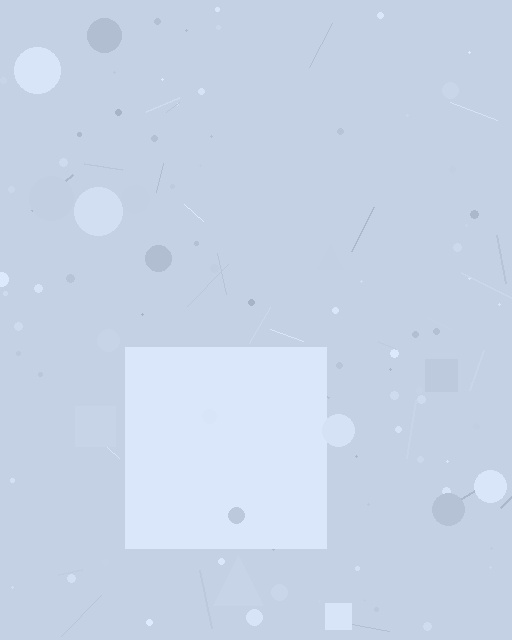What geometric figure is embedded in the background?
A square is embedded in the background.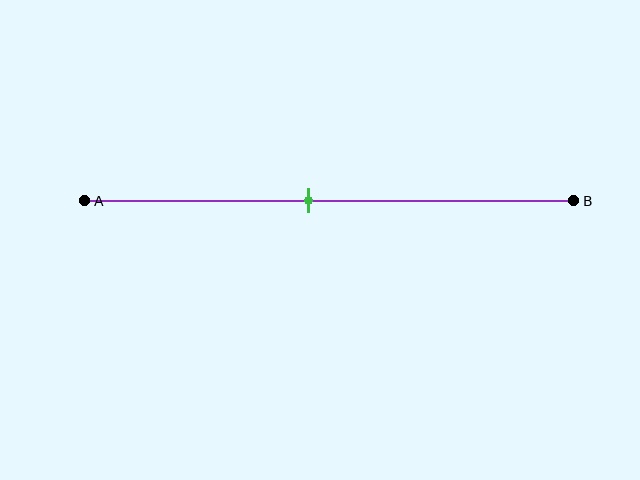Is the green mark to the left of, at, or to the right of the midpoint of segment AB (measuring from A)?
The green mark is to the left of the midpoint of segment AB.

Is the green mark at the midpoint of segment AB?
No, the mark is at about 45% from A, not at the 50% midpoint.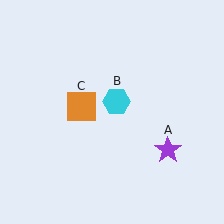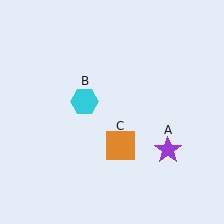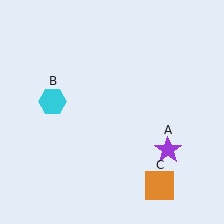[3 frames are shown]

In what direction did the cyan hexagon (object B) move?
The cyan hexagon (object B) moved left.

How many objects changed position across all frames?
2 objects changed position: cyan hexagon (object B), orange square (object C).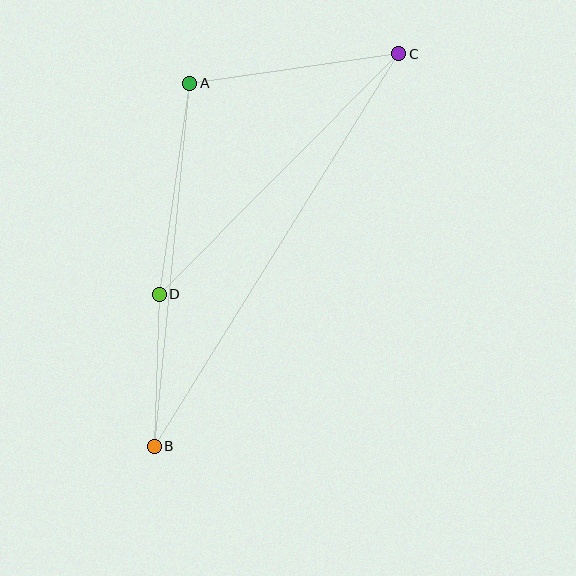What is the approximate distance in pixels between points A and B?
The distance between A and B is approximately 365 pixels.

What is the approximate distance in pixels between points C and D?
The distance between C and D is approximately 339 pixels.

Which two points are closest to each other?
Points B and D are closest to each other.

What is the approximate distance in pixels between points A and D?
The distance between A and D is approximately 213 pixels.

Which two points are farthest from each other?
Points B and C are farthest from each other.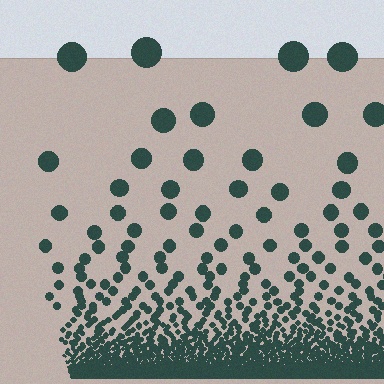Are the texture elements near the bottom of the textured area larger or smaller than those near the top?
Smaller. The gradient is inverted — elements near the bottom are smaller and denser.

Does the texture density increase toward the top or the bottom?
Density increases toward the bottom.